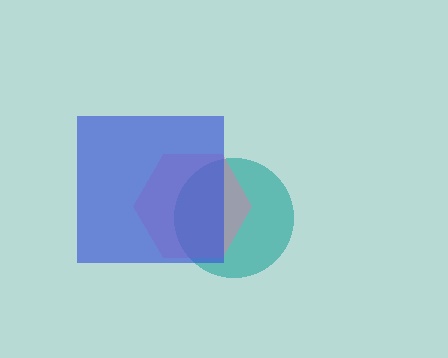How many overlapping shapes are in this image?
There are 3 overlapping shapes in the image.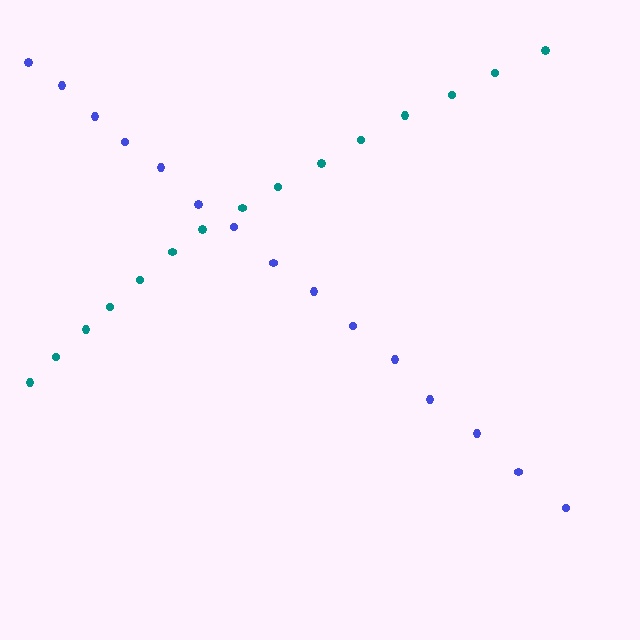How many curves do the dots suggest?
There are 2 distinct paths.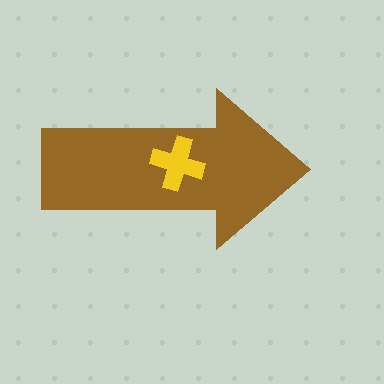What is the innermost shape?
The yellow cross.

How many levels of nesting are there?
2.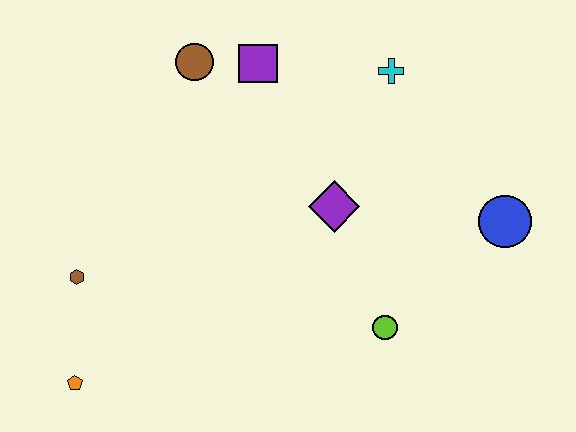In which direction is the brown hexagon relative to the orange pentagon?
The brown hexagon is above the orange pentagon.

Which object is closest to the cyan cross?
The purple square is closest to the cyan cross.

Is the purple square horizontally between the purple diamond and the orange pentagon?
Yes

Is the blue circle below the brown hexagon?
No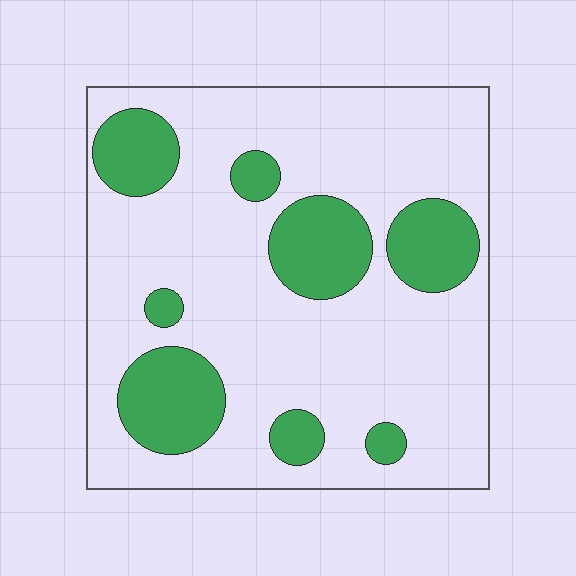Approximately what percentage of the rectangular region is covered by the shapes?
Approximately 25%.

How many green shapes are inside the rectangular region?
8.